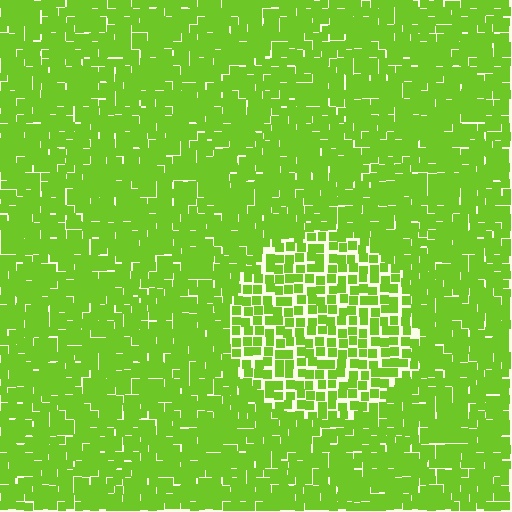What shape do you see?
I see a circle.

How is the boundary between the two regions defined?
The boundary is defined by a change in element density (approximately 1.6x ratio). All elements are the same color, size, and shape.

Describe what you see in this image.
The image contains small lime elements arranged at two different densities. A circle-shaped region is visible where the elements are less densely packed than the surrounding area.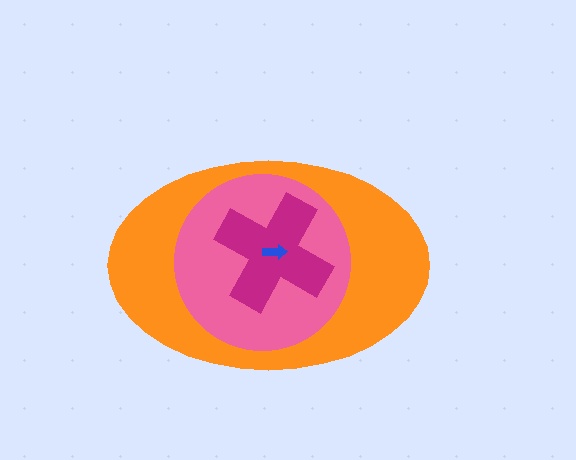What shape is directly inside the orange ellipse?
The pink circle.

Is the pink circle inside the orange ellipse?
Yes.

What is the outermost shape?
The orange ellipse.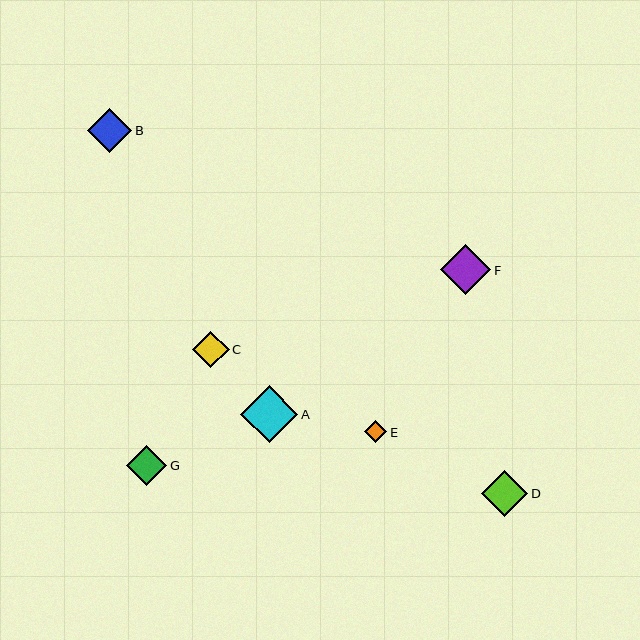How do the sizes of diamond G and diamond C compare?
Diamond G and diamond C are approximately the same size.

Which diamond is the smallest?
Diamond E is the smallest with a size of approximately 22 pixels.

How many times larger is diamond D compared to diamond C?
Diamond D is approximately 1.3 times the size of diamond C.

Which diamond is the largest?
Diamond A is the largest with a size of approximately 57 pixels.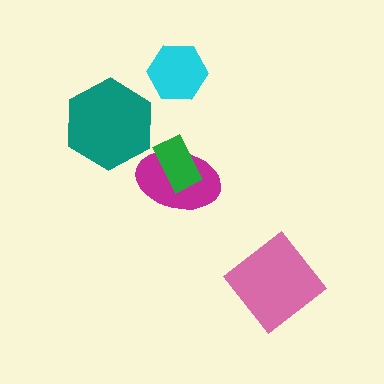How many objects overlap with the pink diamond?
0 objects overlap with the pink diamond.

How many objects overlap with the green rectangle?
1 object overlaps with the green rectangle.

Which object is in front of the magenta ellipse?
The green rectangle is in front of the magenta ellipse.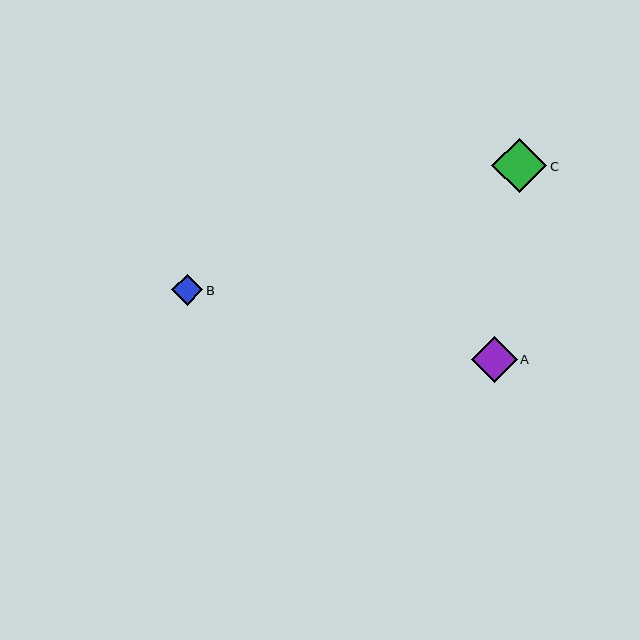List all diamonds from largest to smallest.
From largest to smallest: C, A, B.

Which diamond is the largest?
Diamond C is the largest with a size of approximately 55 pixels.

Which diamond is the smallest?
Diamond B is the smallest with a size of approximately 31 pixels.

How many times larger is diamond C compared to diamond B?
Diamond C is approximately 1.8 times the size of diamond B.